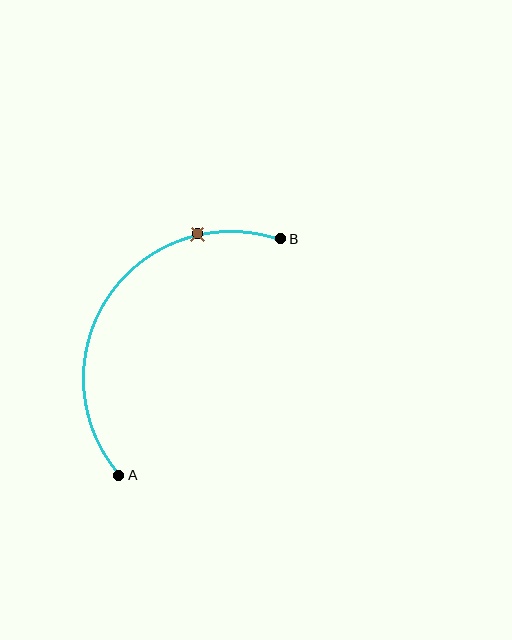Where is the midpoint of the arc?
The arc midpoint is the point on the curve farthest from the straight line joining A and B. It sits above and to the left of that line.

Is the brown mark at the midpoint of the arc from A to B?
No. The brown mark lies on the arc but is closer to endpoint B. The arc midpoint would be at the point on the curve equidistant along the arc from both A and B.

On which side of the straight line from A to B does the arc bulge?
The arc bulges above and to the left of the straight line connecting A and B.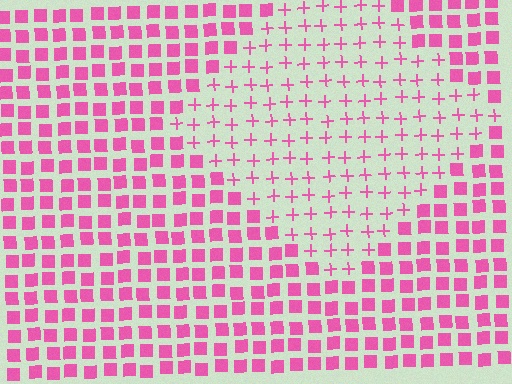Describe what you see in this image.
The image is filled with small pink elements arranged in a uniform grid. A diamond-shaped region contains plus signs, while the surrounding area contains squares. The boundary is defined purely by the change in element shape.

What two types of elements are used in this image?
The image uses plus signs inside the diamond region and squares outside it.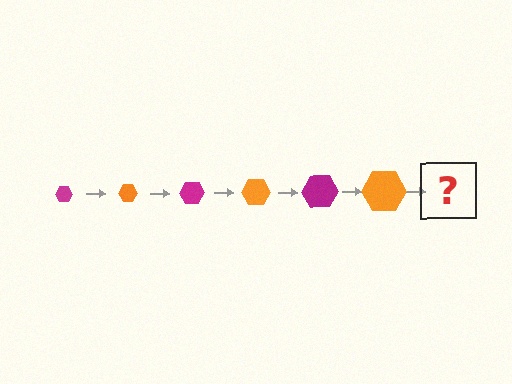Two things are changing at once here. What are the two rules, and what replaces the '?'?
The two rules are that the hexagon grows larger each step and the color cycles through magenta and orange. The '?' should be a magenta hexagon, larger than the previous one.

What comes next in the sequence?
The next element should be a magenta hexagon, larger than the previous one.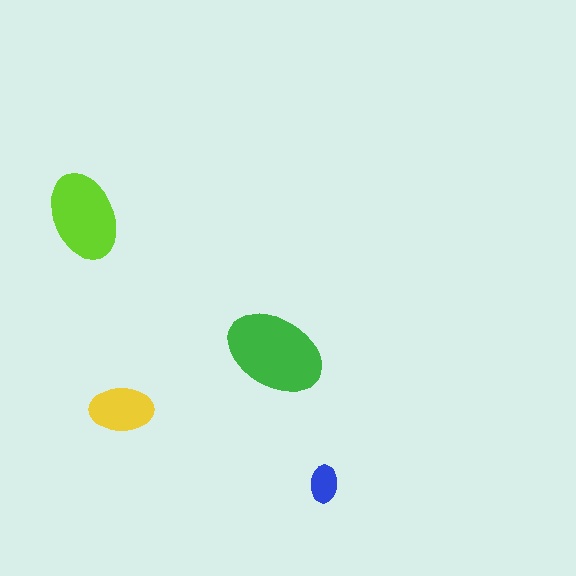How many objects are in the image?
There are 4 objects in the image.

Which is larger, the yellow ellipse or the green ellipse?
The green one.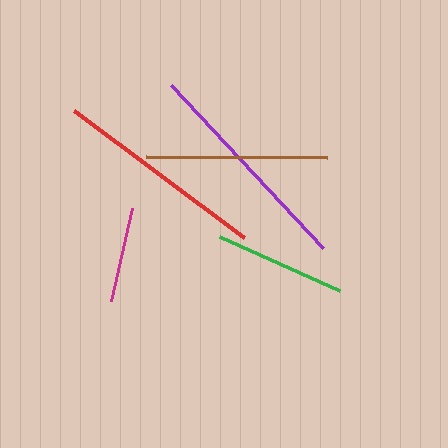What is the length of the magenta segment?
The magenta segment is approximately 95 pixels long.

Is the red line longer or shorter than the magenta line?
The red line is longer than the magenta line.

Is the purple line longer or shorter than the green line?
The purple line is longer than the green line.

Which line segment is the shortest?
The magenta line is the shortest at approximately 95 pixels.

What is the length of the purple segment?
The purple segment is approximately 223 pixels long.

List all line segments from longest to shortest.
From longest to shortest: purple, red, brown, green, magenta.